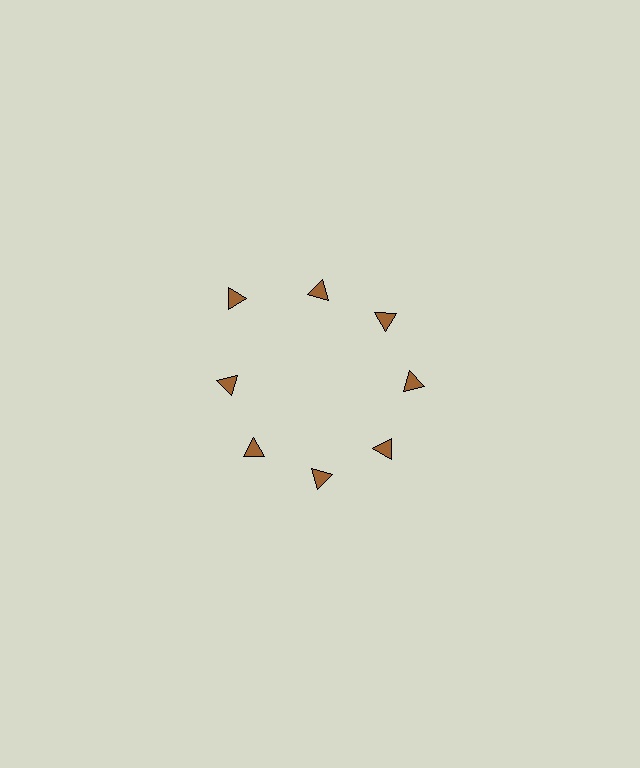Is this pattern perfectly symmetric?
No. The 8 brown triangles are arranged in a ring, but one element near the 10 o'clock position is pushed outward from the center, breaking the 8-fold rotational symmetry.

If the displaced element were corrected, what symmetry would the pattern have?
It would have 8-fold rotational symmetry — the pattern would map onto itself every 45 degrees.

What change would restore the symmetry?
The symmetry would be restored by moving it inward, back onto the ring so that all 8 triangles sit at equal angles and equal distance from the center.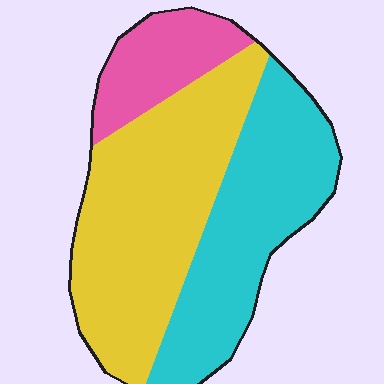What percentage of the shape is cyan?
Cyan covers about 35% of the shape.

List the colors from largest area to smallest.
From largest to smallest: yellow, cyan, pink.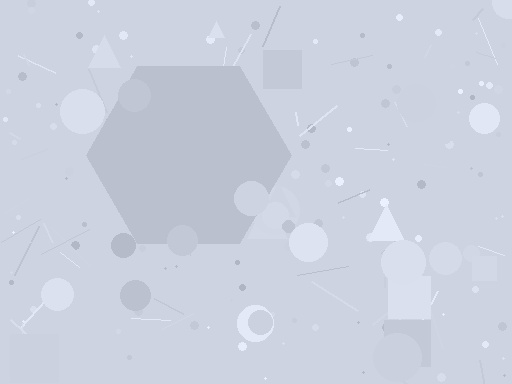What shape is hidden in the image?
A hexagon is hidden in the image.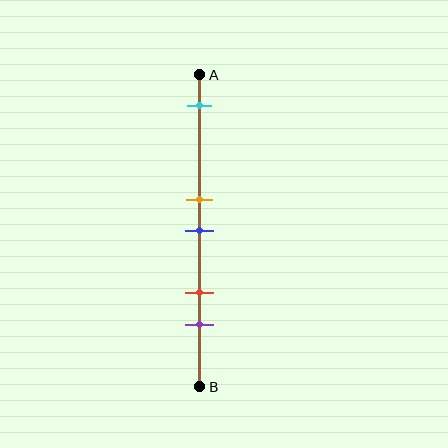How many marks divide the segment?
There are 5 marks dividing the segment.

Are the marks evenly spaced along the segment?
No, the marks are not evenly spaced.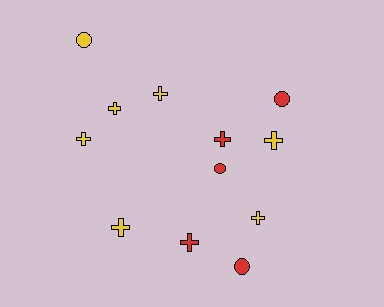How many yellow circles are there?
There is 1 yellow circle.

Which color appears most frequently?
Yellow, with 7 objects.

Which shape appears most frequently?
Cross, with 8 objects.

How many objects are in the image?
There are 12 objects.